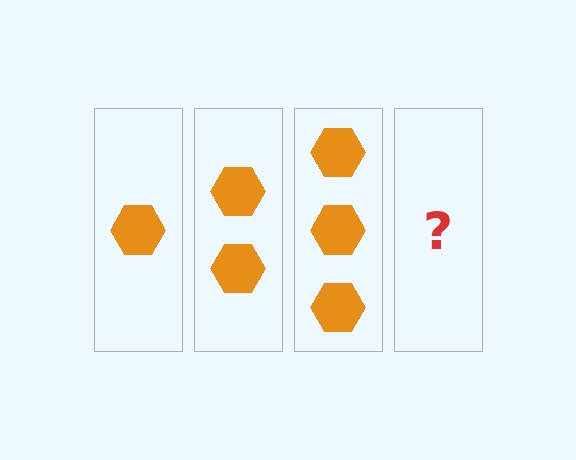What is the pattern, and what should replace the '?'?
The pattern is that each step adds one more hexagon. The '?' should be 4 hexagons.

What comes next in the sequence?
The next element should be 4 hexagons.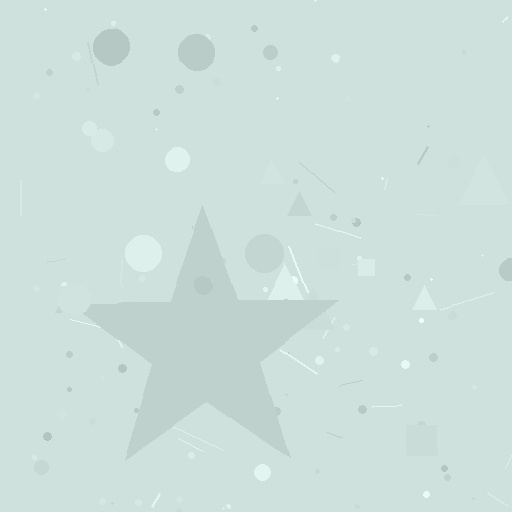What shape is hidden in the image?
A star is hidden in the image.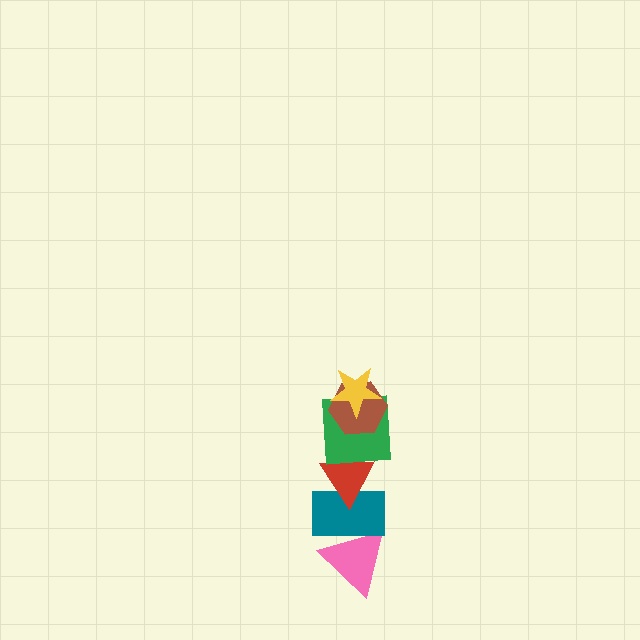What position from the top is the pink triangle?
The pink triangle is 6th from the top.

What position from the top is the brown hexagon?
The brown hexagon is 2nd from the top.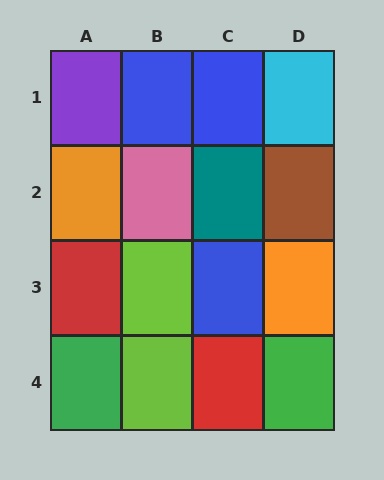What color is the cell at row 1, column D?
Cyan.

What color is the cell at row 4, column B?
Lime.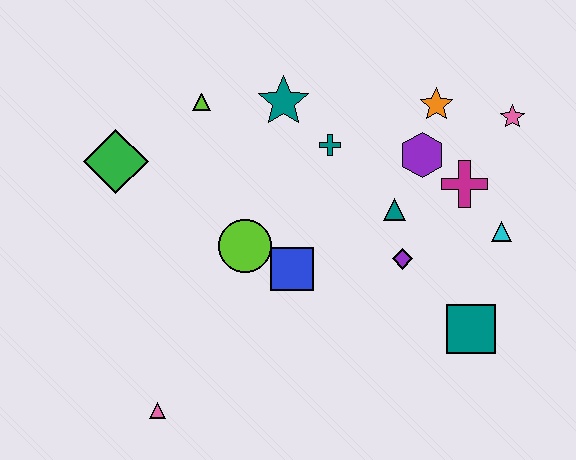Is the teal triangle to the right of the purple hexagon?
No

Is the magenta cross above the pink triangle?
Yes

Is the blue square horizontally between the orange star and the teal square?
No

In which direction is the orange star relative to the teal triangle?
The orange star is above the teal triangle.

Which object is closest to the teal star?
The teal cross is closest to the teal star.